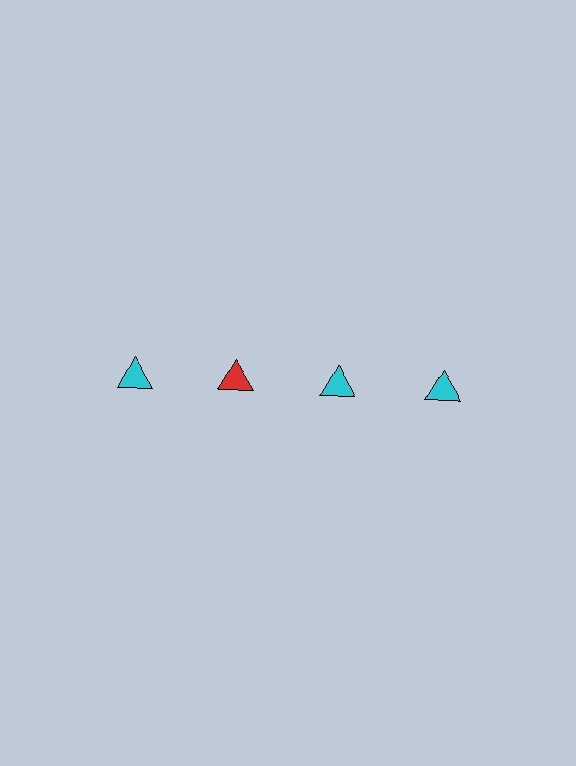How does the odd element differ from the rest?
It has a different color: red instead of cyan.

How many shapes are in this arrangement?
There are 4 shapes arranged in a grid pattern.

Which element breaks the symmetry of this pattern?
The red triangle in the top row, second from left column breaks the symmetry. All other shapes are cyan triangles.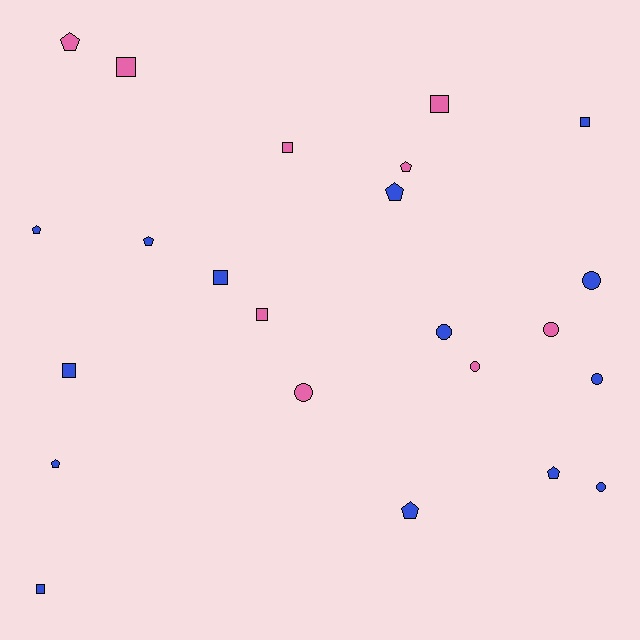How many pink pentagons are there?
There are 2 pink pentagons.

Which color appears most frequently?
Blue, with 14 objects.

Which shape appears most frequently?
Square, with 8 objects.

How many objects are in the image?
There are 23 objects.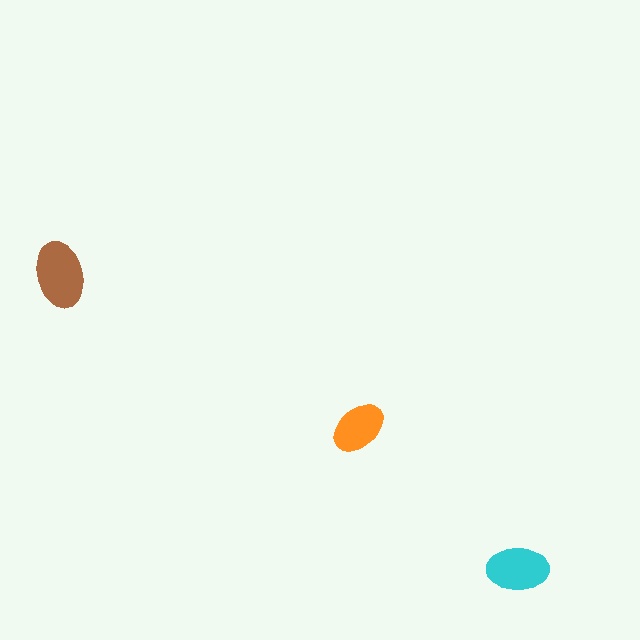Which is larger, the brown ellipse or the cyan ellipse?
The brown one.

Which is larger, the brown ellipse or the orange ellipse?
The brown one.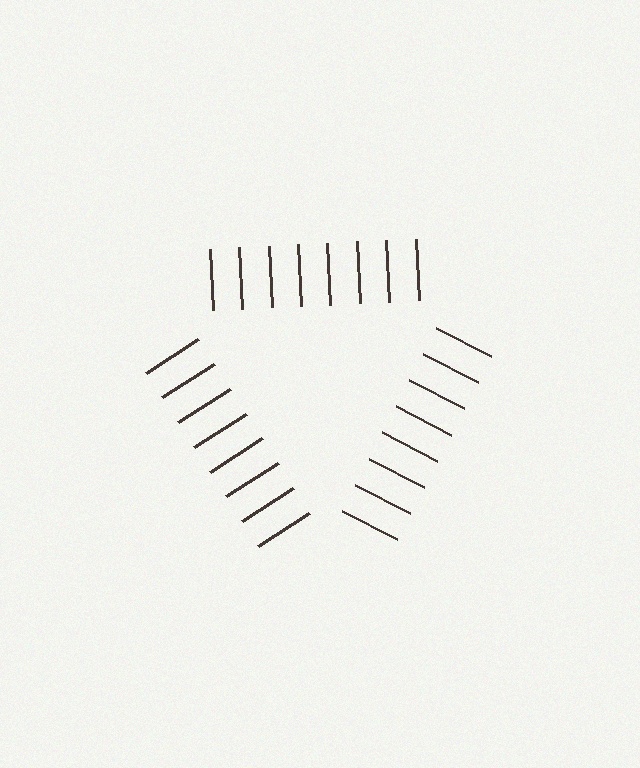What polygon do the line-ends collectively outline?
An illusory triangle — the line segments terminate on its edges but no continuous stroke is drawn.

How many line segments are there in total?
24 — 8 along each of the 3 edges.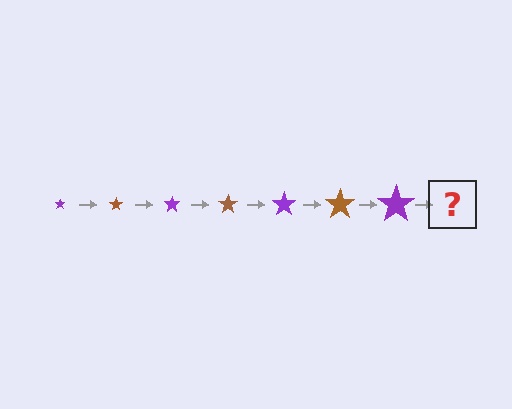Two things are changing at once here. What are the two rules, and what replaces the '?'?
The two rules are that the star grows larger each step and the color cycles through purple and brown. The '?' should be a brown star, larger than the previous one.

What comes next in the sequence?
The next element should be a brown star, larger than the previous one.